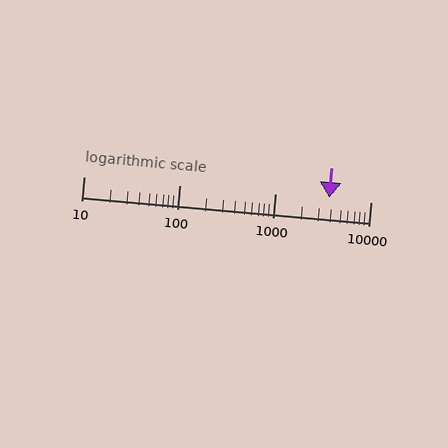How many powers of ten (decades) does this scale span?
The scale spans 3 decades, from 10 to 10000.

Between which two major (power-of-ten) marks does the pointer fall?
The pointer is between 1000 and 10000.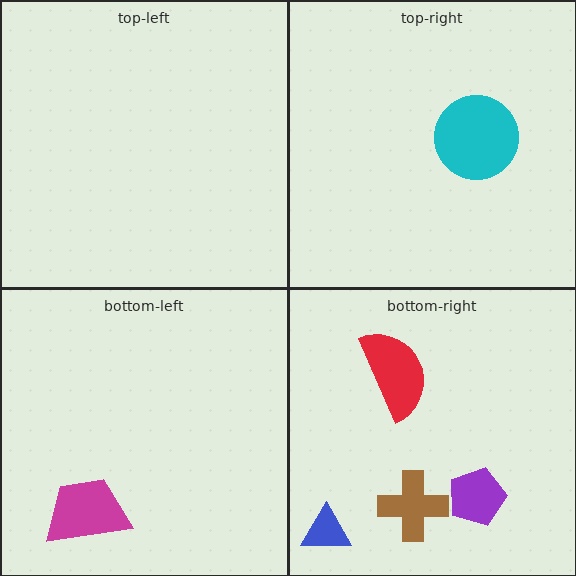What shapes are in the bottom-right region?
The brown cross, the red semicircle, the blue triangle, the purple pentagon.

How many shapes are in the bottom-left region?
1.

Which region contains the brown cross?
The bottom-right region.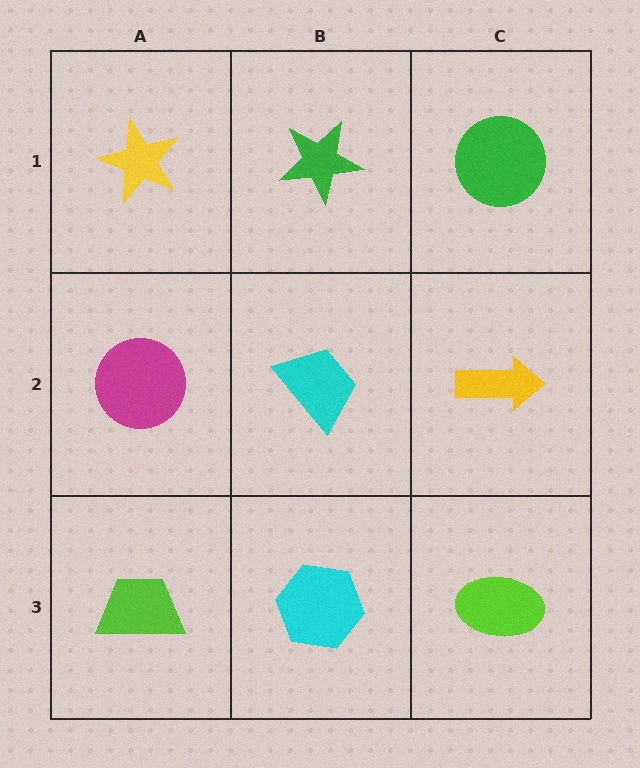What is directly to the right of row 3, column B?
A lime ellipse.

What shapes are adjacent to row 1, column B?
A cyan trapezoid (row 2, column B), a yellow star (row 1, column A), a green circle (row 1, column C).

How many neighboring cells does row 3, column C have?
2.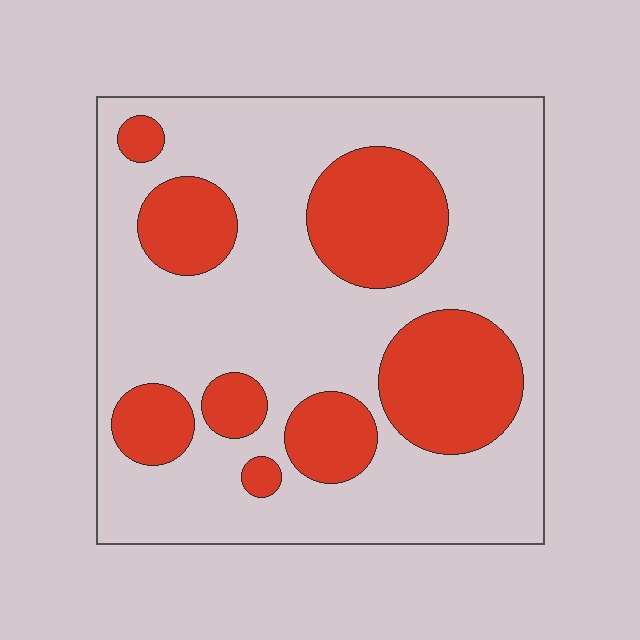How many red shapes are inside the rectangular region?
8.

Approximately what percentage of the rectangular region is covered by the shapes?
Approximately 30%.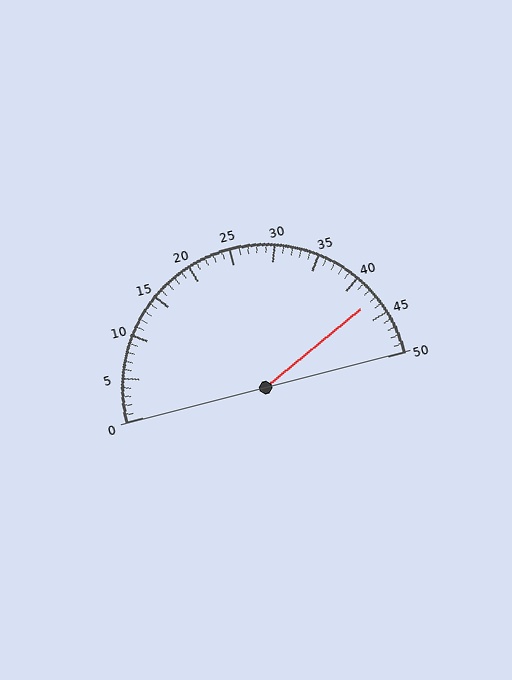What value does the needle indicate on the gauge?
The needle indicates approximately 43.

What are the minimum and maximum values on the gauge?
The gauge ranges from 0 to 50.